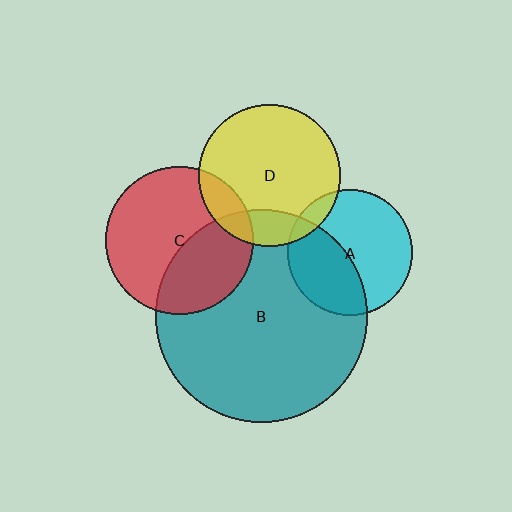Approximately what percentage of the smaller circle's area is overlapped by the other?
Approximately 10%.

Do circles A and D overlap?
Yes.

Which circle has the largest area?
Circle B (teal).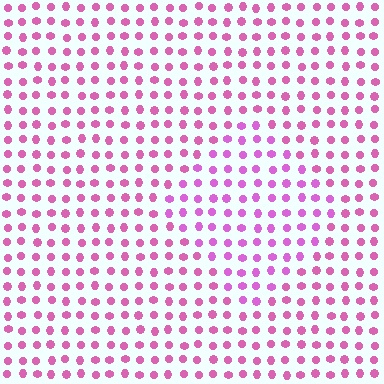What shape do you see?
I see a diamond.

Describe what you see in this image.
The image is filled with small pink elements in a uniform arrangement. A diamond-shaped region is visible where the elements are tinted to a slightly different hue, forming a subtle color boundary.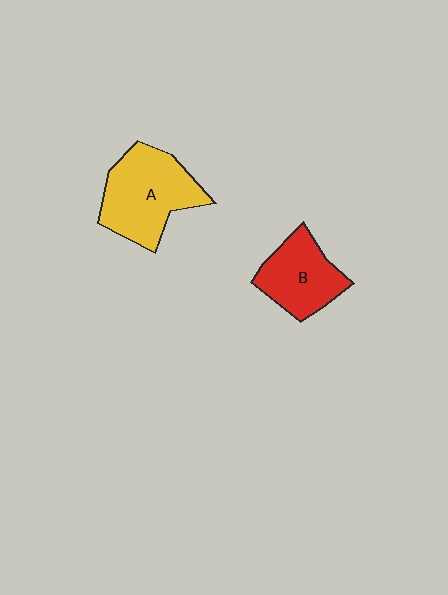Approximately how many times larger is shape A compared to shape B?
Approximately 1.4 times.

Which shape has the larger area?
Shape A (yellow).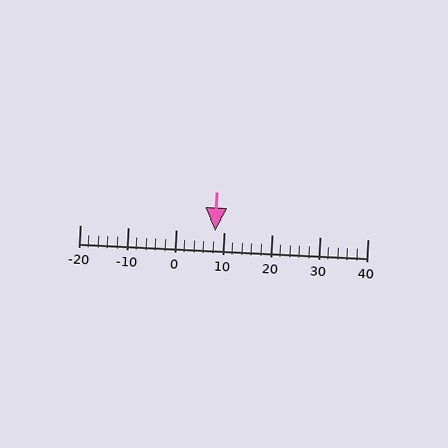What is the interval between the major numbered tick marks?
The major tick marks are spaced 10 units apart.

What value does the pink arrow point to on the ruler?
The pink arrow points to approximately 8.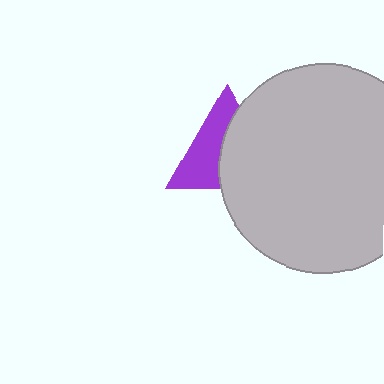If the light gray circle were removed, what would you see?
You would see the complete purple triangle.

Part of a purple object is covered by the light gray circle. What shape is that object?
It is a triangle.